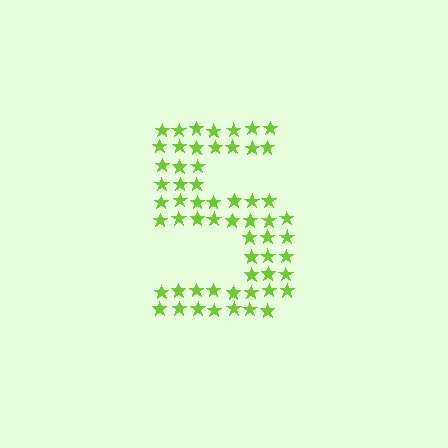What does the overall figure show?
The overall figure shows the digit 5.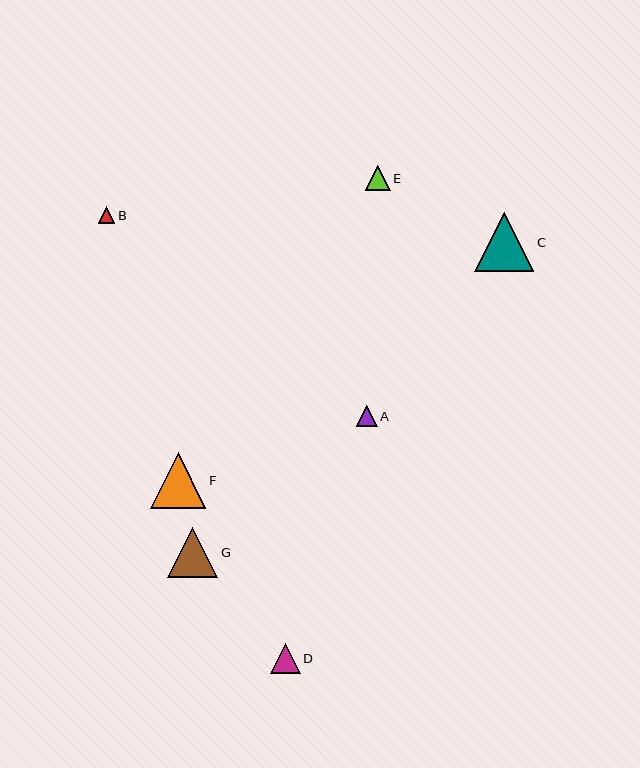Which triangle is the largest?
Triangle C is the largest with a size of approximately 59 pixels.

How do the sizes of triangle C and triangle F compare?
Triangle C and triangle F are approximately the same size.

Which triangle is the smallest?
Triangle B is the smallest with a size of approximately 16 pixels.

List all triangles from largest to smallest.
From largest to smallest: C, F, G, D, E, A, B.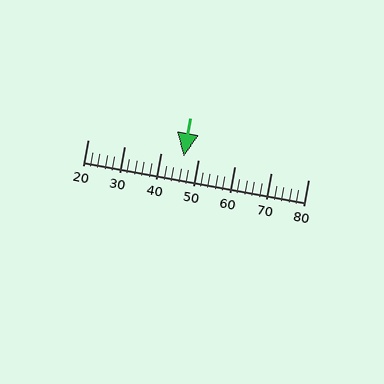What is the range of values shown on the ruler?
The ruler shows values from 20 to 80.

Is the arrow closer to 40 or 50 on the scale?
The arrow is closer to 50.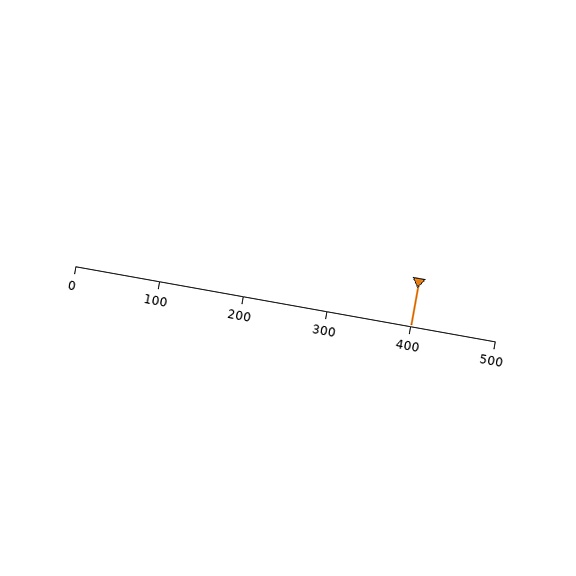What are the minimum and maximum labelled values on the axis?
The axis runs from 0 to 500.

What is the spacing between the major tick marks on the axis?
The major ticks are spaced 100 apart.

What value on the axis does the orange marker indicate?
The marker indicates approximately 400.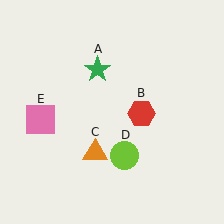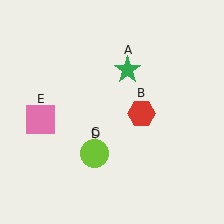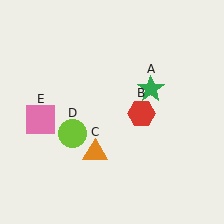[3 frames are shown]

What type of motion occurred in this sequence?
The green star (object A), lime circle (object D) rotated clockwise around the center of the scene.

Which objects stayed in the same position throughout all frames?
Red hexagon (object B) and orange triangle (object C) and pink square (object E) remained stationary.